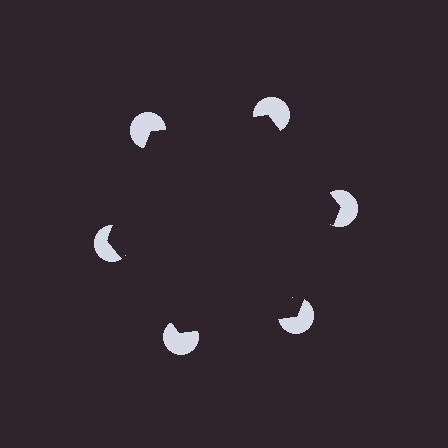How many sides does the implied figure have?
6 sides.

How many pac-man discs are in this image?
There are 6 — one at each vertex of the illusory hexagon.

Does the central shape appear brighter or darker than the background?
It typically appears slightly darker than the background, even though no actual brightness change is drawn.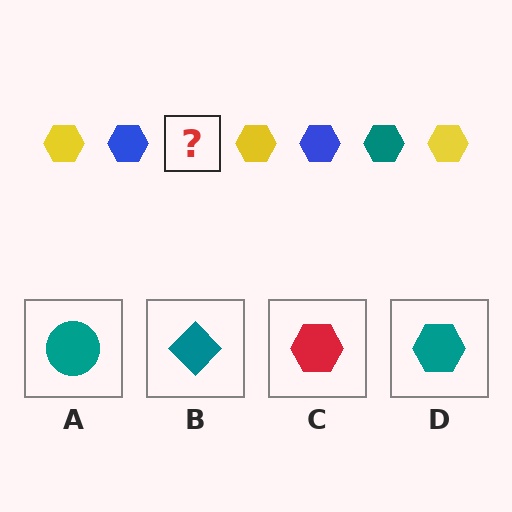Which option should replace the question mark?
Option D.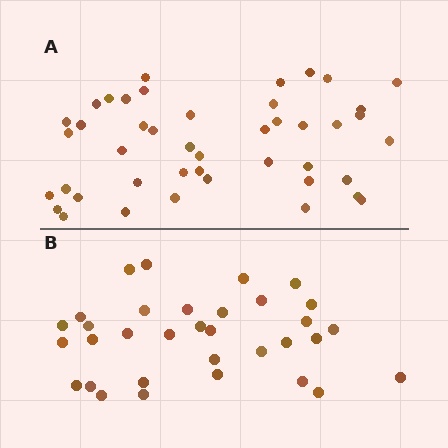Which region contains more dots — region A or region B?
Region A (the top region) has more dots.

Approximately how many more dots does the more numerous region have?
Region A has roughly 12 or so more dots than region B.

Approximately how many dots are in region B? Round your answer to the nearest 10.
About 30 dots. (The exact count is 33, which rounds to 30.)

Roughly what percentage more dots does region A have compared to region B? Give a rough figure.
About 35% more.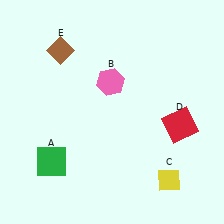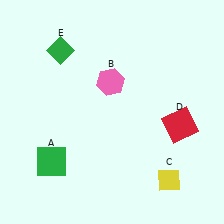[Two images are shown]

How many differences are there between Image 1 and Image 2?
There is 1 difference between the two images.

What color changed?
The diamond (E) changed from brown in Image 1 to green in Image 2.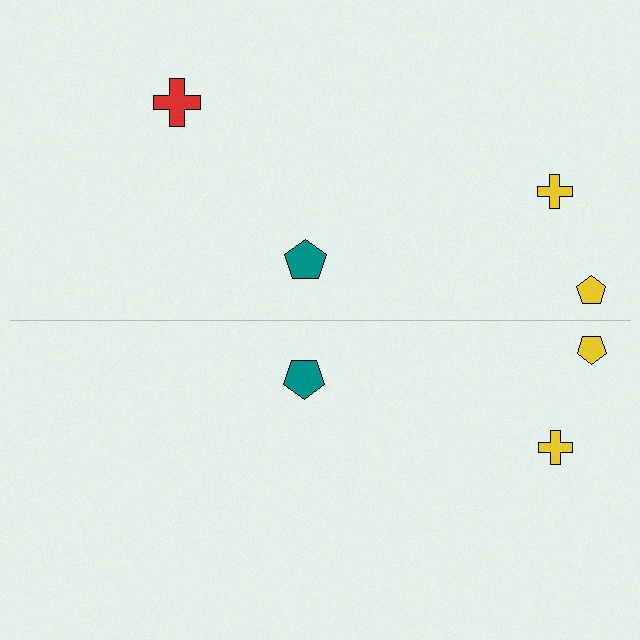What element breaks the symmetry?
A red cross is missing from the bottom side.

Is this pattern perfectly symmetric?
No, the pattern is not perfectly symmetric. A red cross is missing from the bottom side.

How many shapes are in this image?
There are 7 shapes in this image.